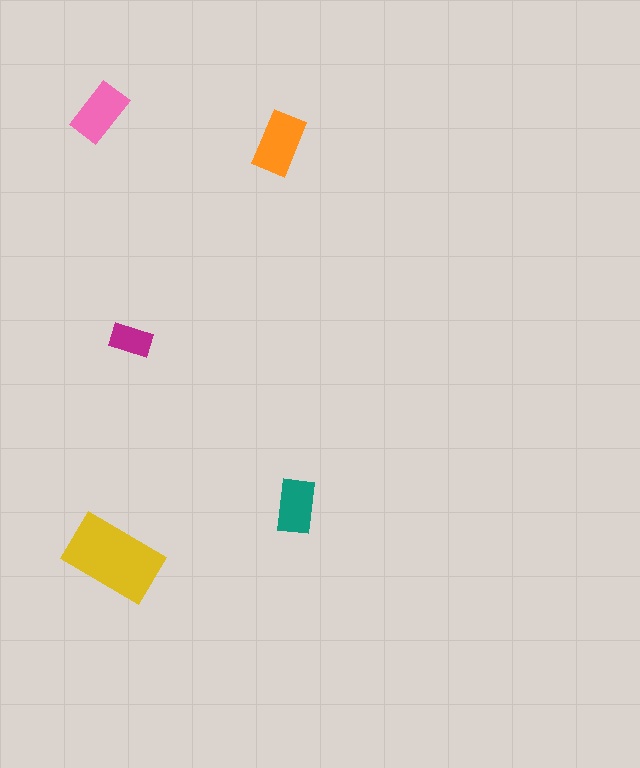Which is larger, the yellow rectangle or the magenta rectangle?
The yellow one.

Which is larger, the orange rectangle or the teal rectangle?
The orange one.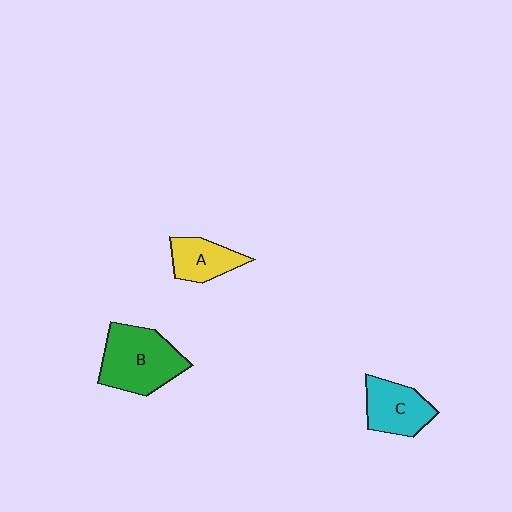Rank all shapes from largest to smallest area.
From largest to smallest: B (green), C (cyan), A (yellow).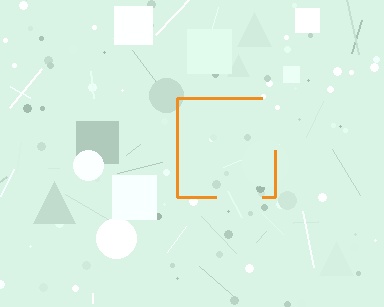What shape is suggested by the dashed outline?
The dashed outline suggests a square.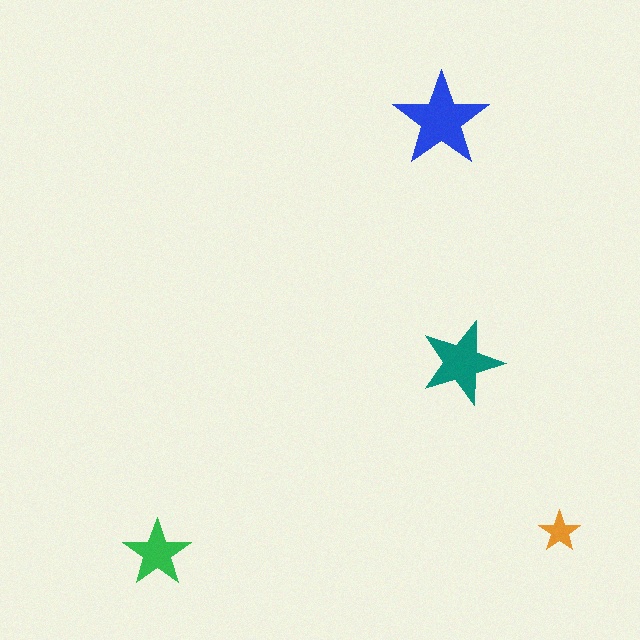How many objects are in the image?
There are 4 objects in the image.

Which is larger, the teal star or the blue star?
The blue one.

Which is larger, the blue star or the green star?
The blue one.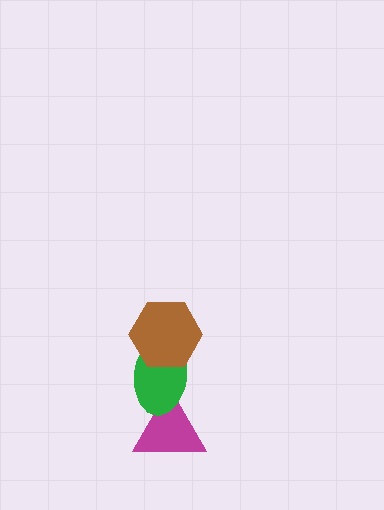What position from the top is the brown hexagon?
The brown hexagon is 1st from the top.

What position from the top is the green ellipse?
The green ellipse is 2nd from the top.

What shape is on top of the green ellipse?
The brown hexagon is on top of the green ellipse.